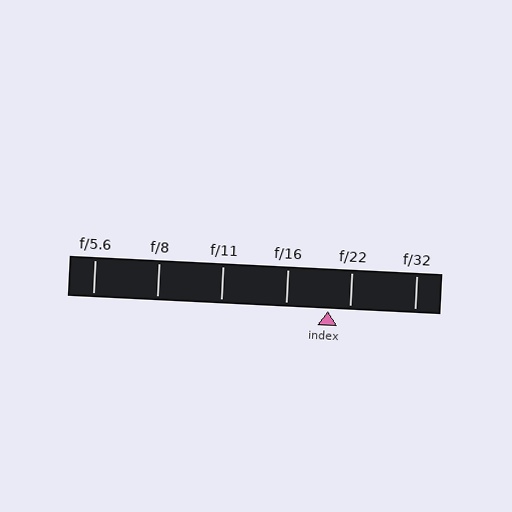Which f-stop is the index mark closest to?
The index mark is closest to f/22.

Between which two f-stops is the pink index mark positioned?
The index mark is between f/16 and f/22.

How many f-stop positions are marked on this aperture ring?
There are 6 f-stop positions marked.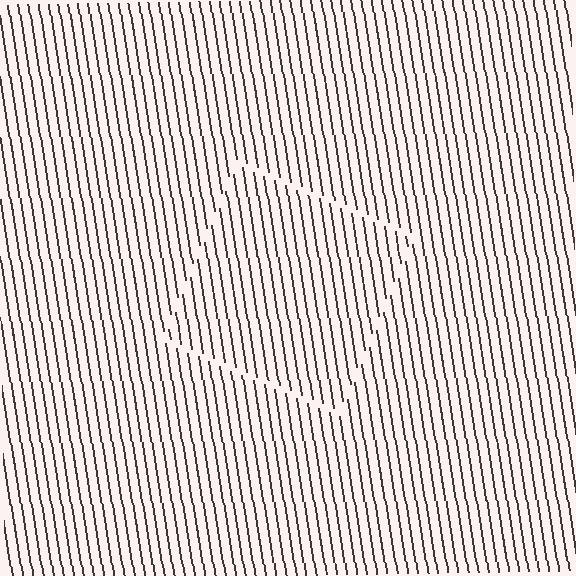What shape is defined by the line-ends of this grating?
An illusory square. The interior of the shape contains the same grating, shifted by half a period — the contour is defined by the phase discontinuity where line-ends from the inner and outer gratings abut.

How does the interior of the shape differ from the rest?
The interior of the shape contains the same grating, shifted by half a period — the contour is defined by the phase discontinuity where line-ends from the inner and outer gratings abut.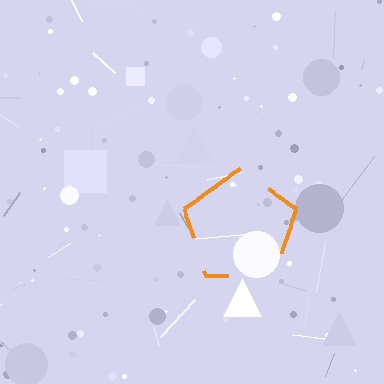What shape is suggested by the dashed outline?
The dashed outline suggests a pentagon.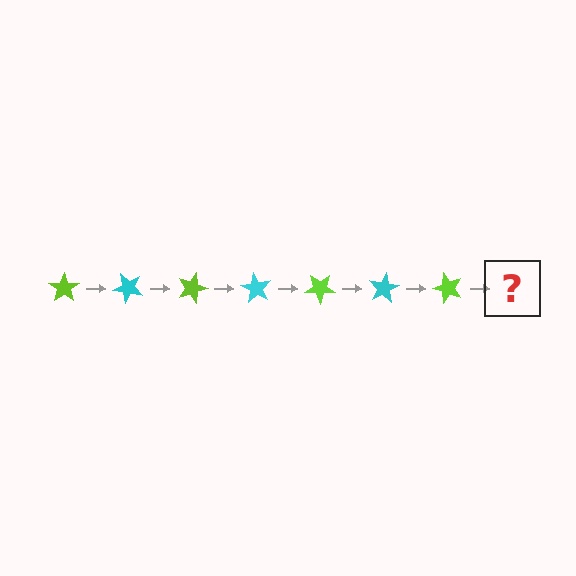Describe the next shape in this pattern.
It should be a cyan star, rotated 315 degrees from the start.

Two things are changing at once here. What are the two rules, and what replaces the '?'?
The two rules are that it rotates 45 degrees each step and the color cycles through lime and cyan. The '?' should be a cyan star, rotated 315 degrees from the start.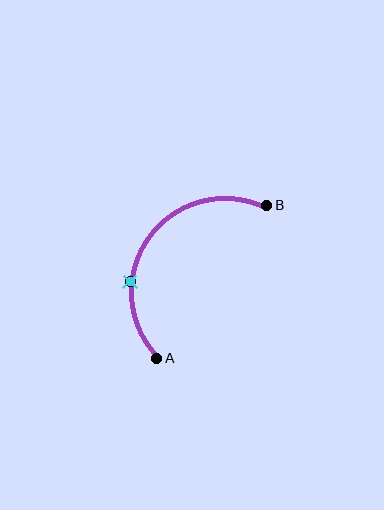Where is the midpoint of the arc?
The arc midpoint is the point on the curve farthest from the straight line joining A and B. It sits above and to the left of that line.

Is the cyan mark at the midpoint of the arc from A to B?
No. The cyan mark lies on the arc but is closer to endpoint A. The arc midpoint would be at the point on the curve equidistant along the arc from both A and B.